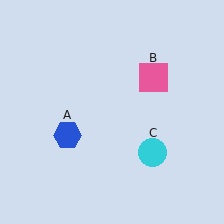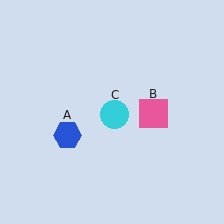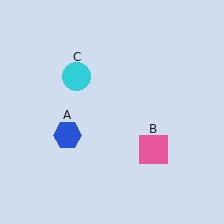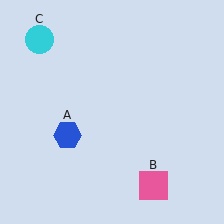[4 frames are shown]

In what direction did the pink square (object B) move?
The pink square (object B) moved down.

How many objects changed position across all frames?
2 objects changed position: pink square (object B), cyan circle (object C).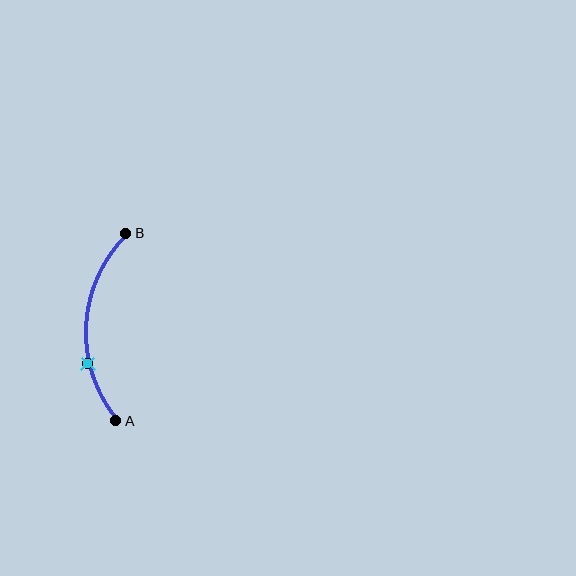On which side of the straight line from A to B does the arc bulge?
The arc bulges to the left of the straight line connecting A and B.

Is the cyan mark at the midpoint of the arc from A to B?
No. The cyan mark lies on the arc but is closer to endpoint A. The arc midpoint would be at the point on the curve equidistant along the arc from both A and B.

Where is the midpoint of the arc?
The arc midpoint is the point on the curve farthest from the straight line joining A and B. It sits to the left of that line.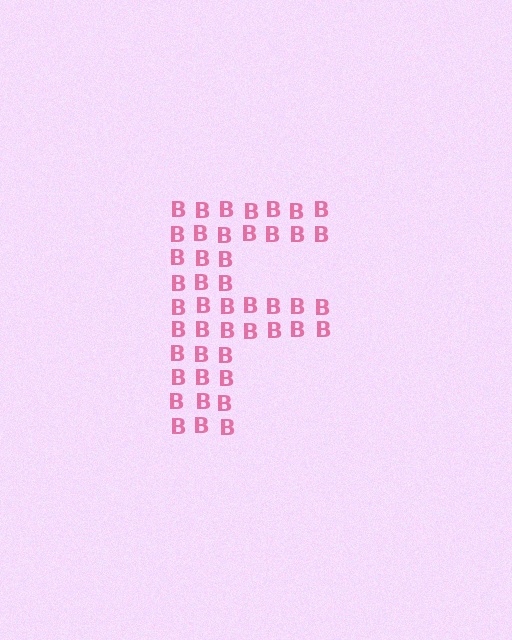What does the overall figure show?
The overall figure shows the letter F.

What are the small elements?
The small elements are letter B's.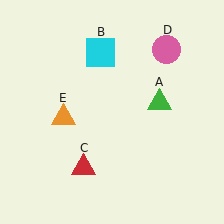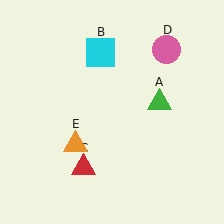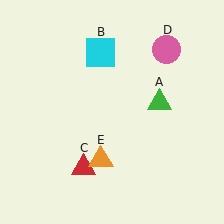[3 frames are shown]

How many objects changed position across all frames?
1 object changed position: orange triangle (object E).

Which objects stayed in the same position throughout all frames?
Green triangle (object A) and cyan square (object B) and red triangle (object C) and pink circle (object D) remained stationary.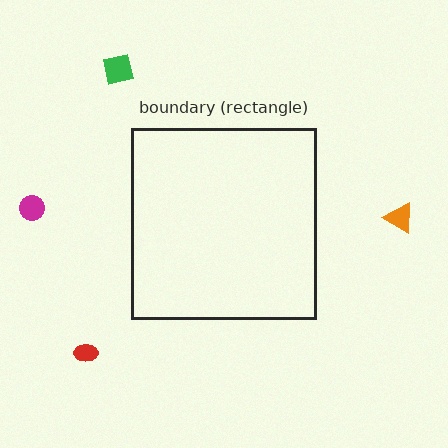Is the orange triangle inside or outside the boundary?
Outside.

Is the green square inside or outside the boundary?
Outside.